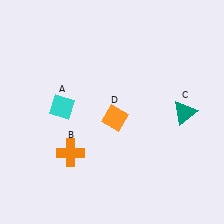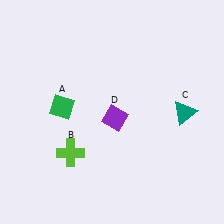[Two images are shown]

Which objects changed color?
A changed from cyan to green. B changed from orange to lime. D changed from orange to purple.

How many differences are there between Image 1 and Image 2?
There are 3 differences between the two images.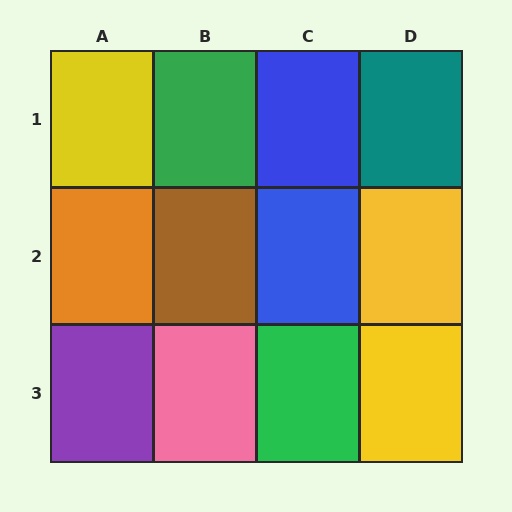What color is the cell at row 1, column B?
Green.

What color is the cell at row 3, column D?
Yellow.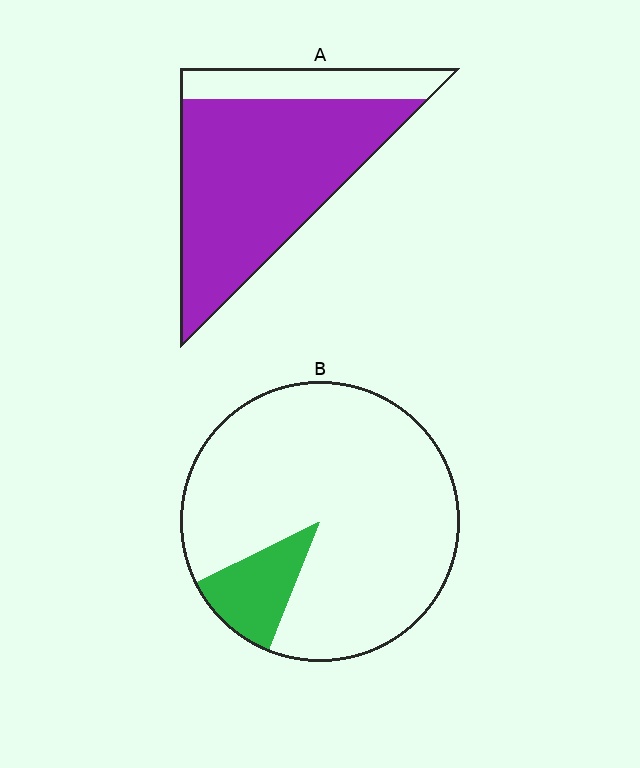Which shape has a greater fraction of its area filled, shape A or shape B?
Shape A.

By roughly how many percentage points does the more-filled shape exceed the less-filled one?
By roughly 65 percentage points (A over B).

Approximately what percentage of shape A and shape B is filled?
A is approximately 80% and B is approximately 10%.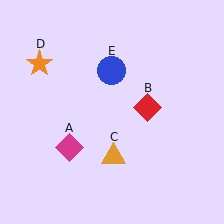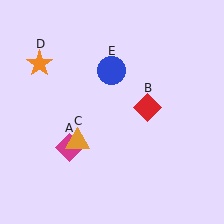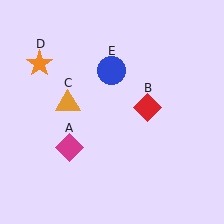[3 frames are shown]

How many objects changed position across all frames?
1 object changed position: orange triangle (object C).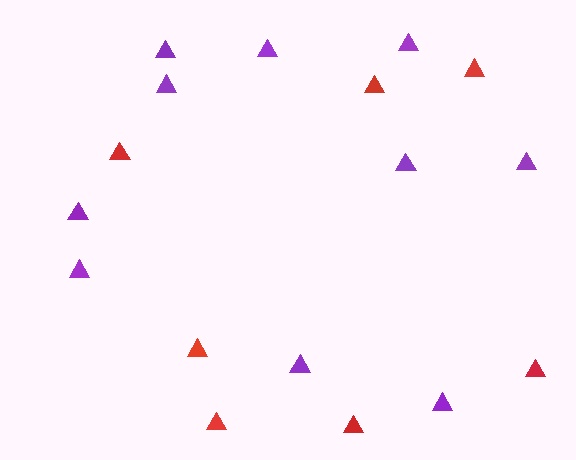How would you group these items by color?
There are 2 groups: one group of purple triangles (10) and one group of red triangles (7).